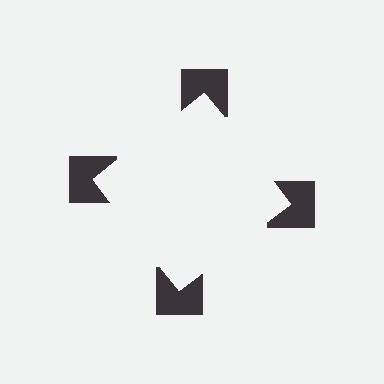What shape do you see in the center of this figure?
An illusory square — its edges are inferred from the aligned wedge cuts in the notched squares, not physically drawn.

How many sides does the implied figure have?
4 sides.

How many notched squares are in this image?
There are 4 — one at each vertex of the illusory square.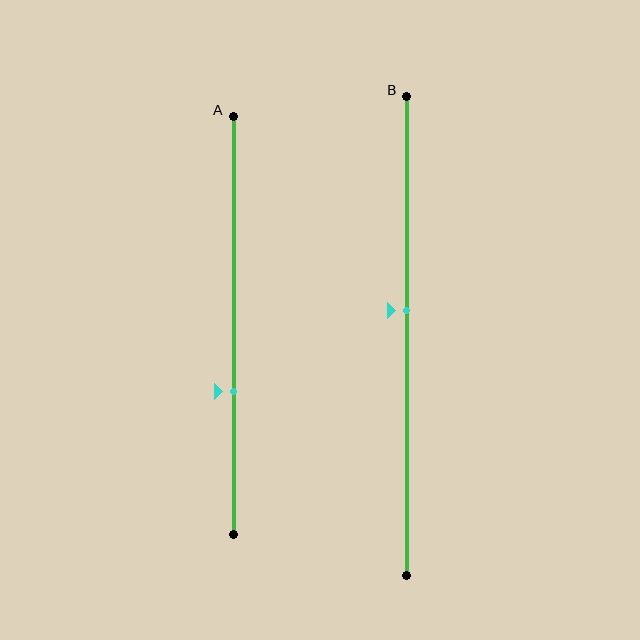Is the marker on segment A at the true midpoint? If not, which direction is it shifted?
No, the marker on segment A is shifted downward by about 16% of the segment length.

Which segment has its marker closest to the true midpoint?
Segment B has its marker closest to the true midpoint.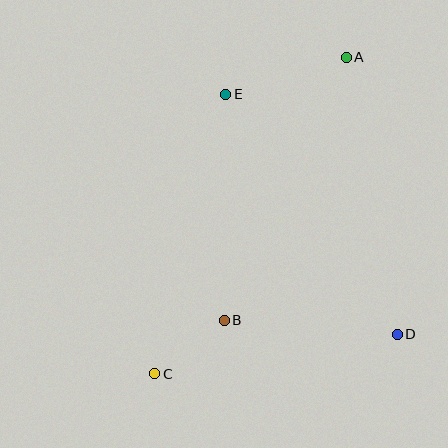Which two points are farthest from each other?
Points A and C are farthest from each other.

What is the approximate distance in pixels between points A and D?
The distance between A and D is approximately 281 pixels.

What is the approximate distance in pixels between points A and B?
The distance between A and B is approximately 290 pixels.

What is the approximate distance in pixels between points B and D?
The distance between B and D is approximately 174 pixels.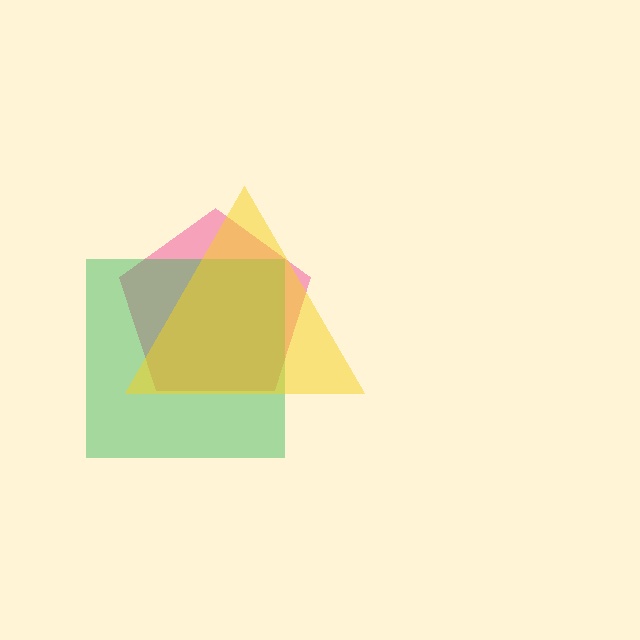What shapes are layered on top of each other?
The layered shapes are: a pink pentagon, a green square, a yellow triangle.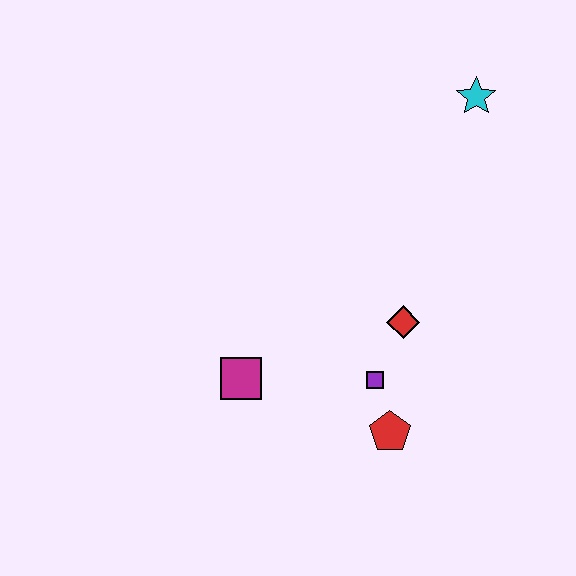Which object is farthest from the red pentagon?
The cyan star is farthest from the red pentagon.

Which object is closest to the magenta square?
The purple square is closest to the magenta square.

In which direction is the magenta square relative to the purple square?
The magenta square is to the left of the purple square.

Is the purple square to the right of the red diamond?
No